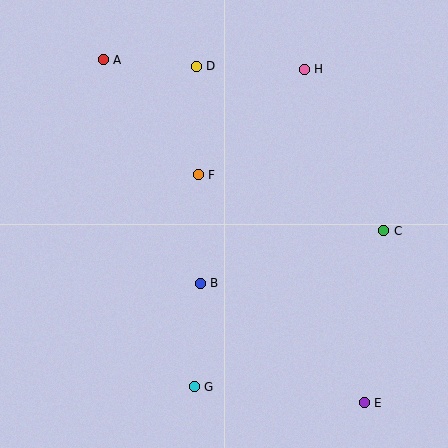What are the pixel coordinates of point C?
Point C is at (384, 231).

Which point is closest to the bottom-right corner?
Point E is closest to the bottom-right corner.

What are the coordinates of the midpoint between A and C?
The midpoint between A and C is at (244, 145).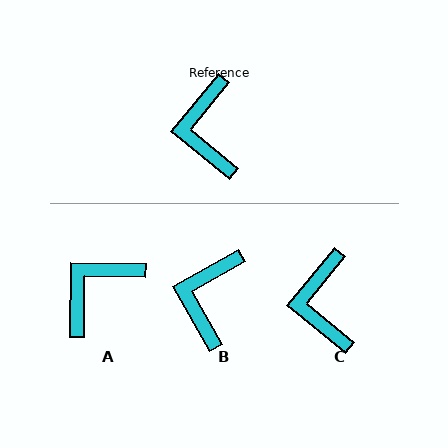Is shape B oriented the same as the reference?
No, it is off by about 21 degrees.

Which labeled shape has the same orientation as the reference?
C.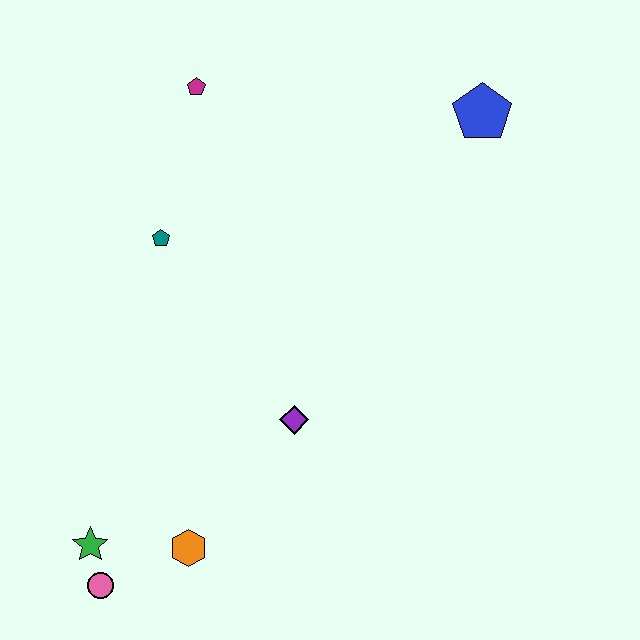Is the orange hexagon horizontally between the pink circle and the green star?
No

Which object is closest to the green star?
The pink circle is closest to the green star.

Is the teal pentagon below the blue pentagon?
Yes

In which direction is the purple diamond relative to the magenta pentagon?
The purple diamond is below the magenta pentagon.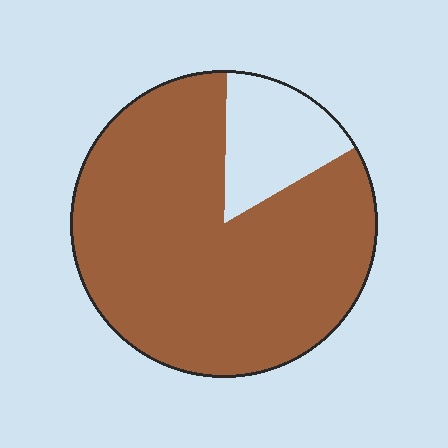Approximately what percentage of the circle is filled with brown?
Approximately 85%.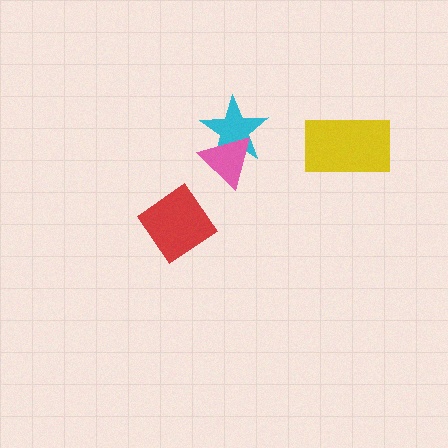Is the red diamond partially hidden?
No, no other shape covers it.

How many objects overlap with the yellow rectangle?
0 objects overlap with the yellow rectangle.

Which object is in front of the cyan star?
The pink triangle is in front of the cyan star.